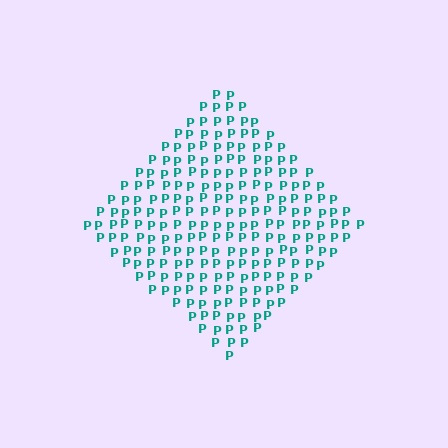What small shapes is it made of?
It is made of small letter P's.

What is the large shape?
The large shape is a diamond.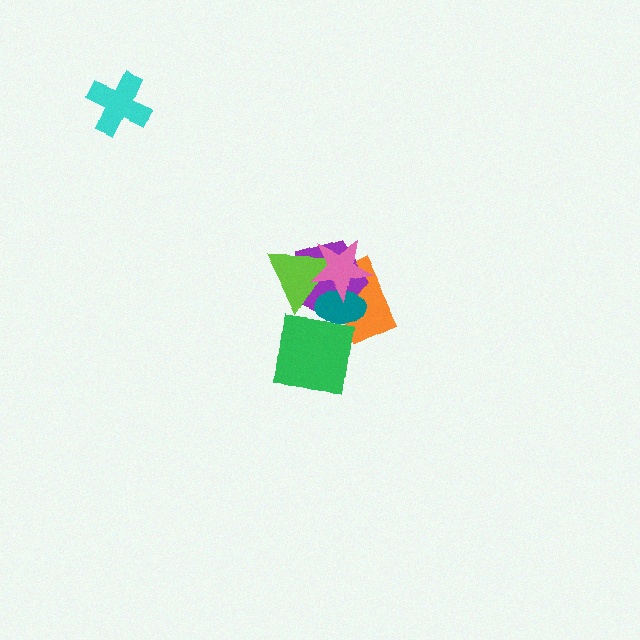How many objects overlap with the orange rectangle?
5 objects overlap with the orange rectangle.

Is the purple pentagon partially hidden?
Yes, it is partially covered by another shape.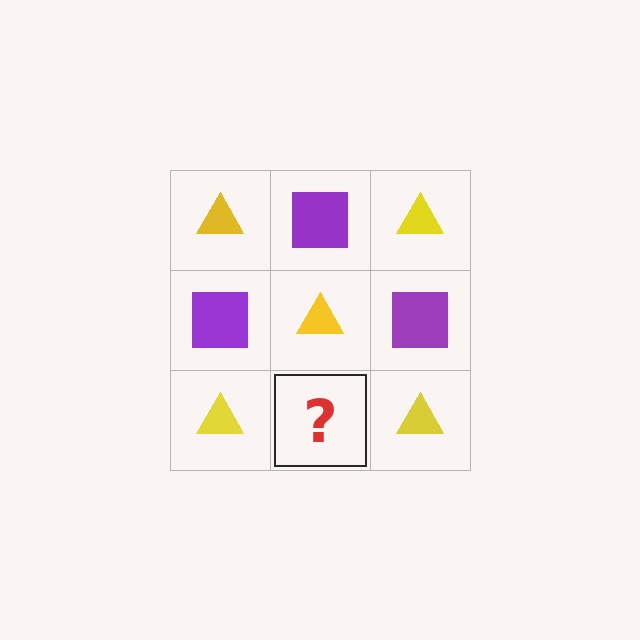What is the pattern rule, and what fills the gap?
The rule is that it alternates yellow triangle and purple square in a checkerboard pattern. The gap should be filled with a purple square.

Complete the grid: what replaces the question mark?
The question mark should be replaced with a purple square.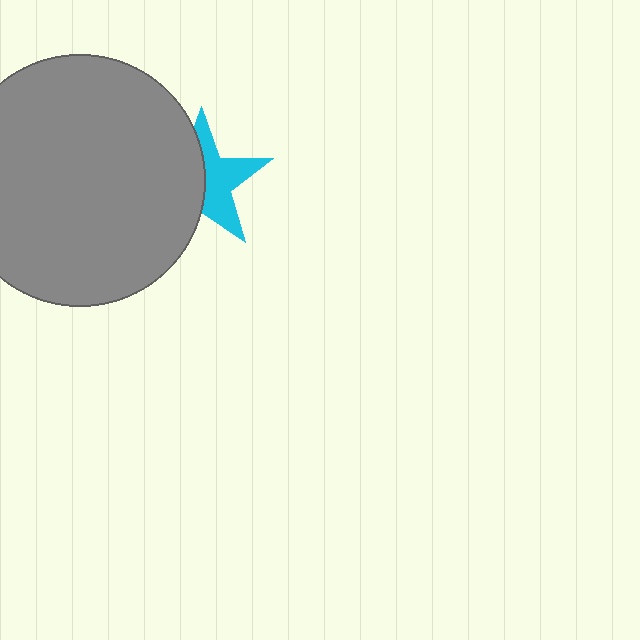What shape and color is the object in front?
The object in front is a gray circle.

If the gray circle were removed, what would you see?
You would see the complete cyan star.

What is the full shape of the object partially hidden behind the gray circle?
The partially hidden object is a cyan star.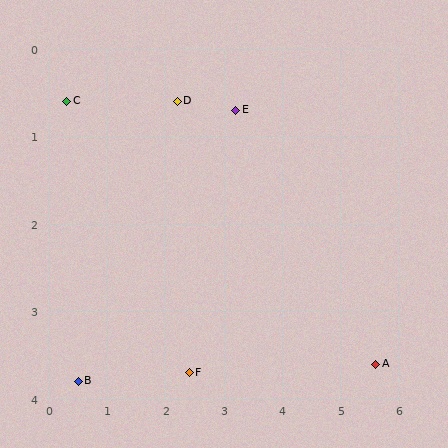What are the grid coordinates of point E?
Point E is at approximately (3.2, 0.7).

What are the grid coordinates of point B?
Point B is at approximately (0.5, 3.8).